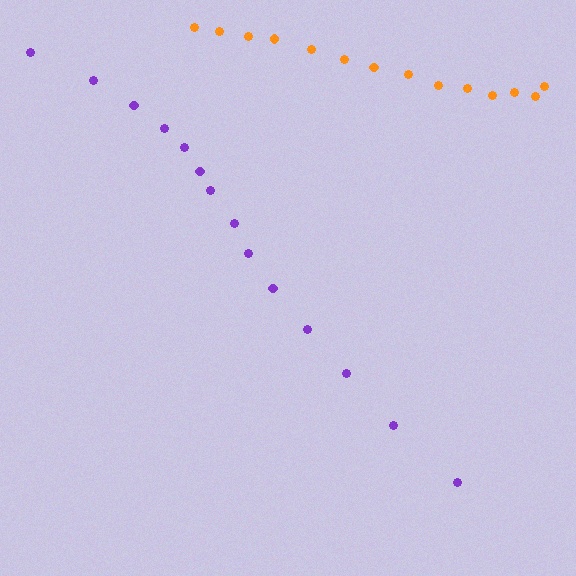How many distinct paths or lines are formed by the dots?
There are 2 distinct paths.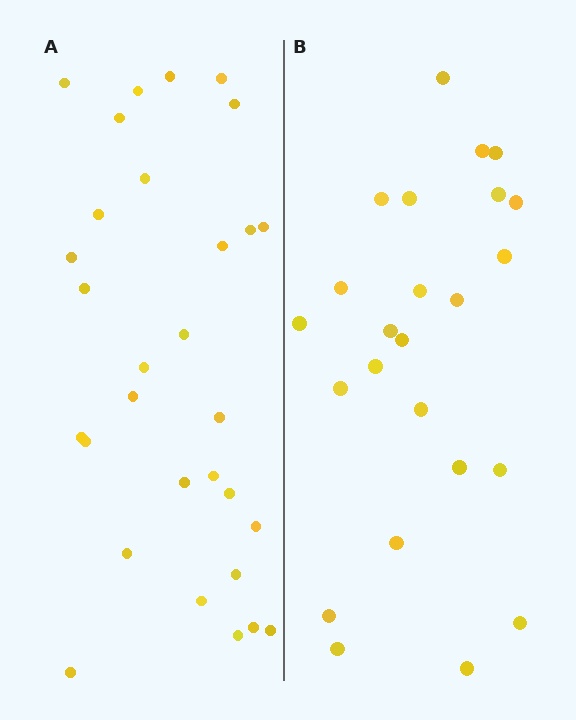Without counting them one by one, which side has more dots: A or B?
Region A (the left region) has more dots.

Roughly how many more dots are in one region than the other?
Region A has about 6 more dots than region B.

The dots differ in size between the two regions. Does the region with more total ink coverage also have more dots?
No. Region B has more total ink coverage because its dots are larger, but region A actually contains more individual dots. Total area can be misleading — the number of items is what matters here.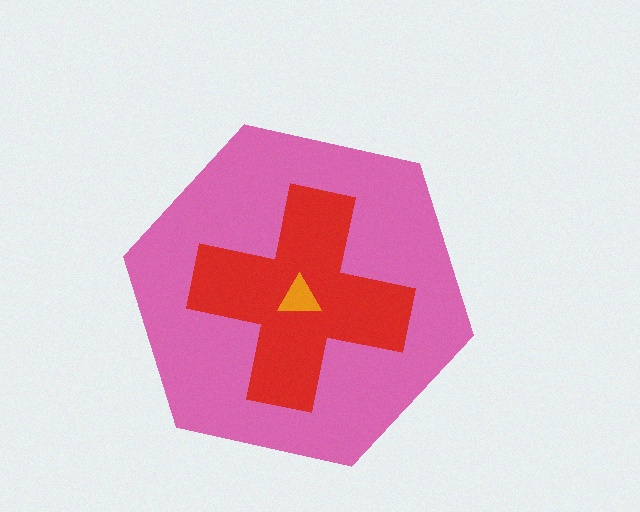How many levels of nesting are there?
3.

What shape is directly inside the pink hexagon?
The red cross.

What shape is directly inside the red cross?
The orange triangle.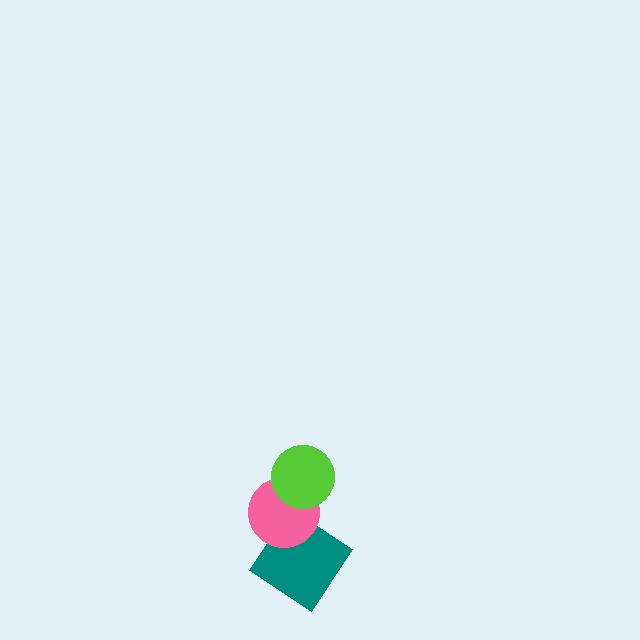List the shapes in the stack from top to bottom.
From top to bottom: the lime circle, the pink circle, the teal diamond.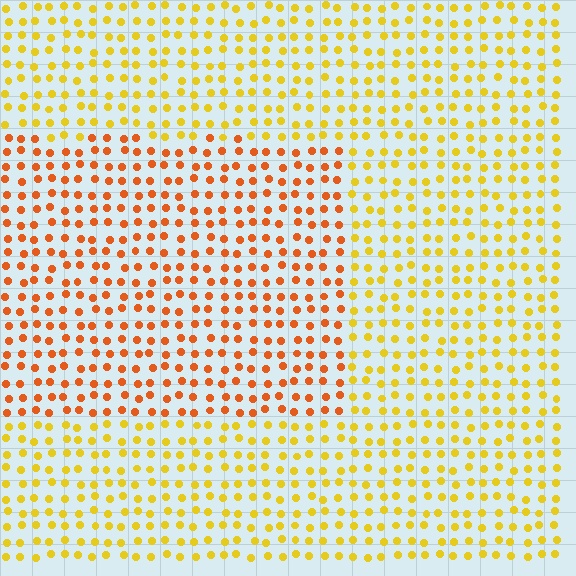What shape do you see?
I see a rectangle.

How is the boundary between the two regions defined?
The boundary is defined purely by a slight shift in hue (about 33 degrees). Spacing, size, and orientation are identical on both sides.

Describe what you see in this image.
The image is filled with small yellow elements in a uniform arrangement. A rectangle-shaped region is visible where the elements are tinted to a slightly different hue, forming a subtle color boundary.